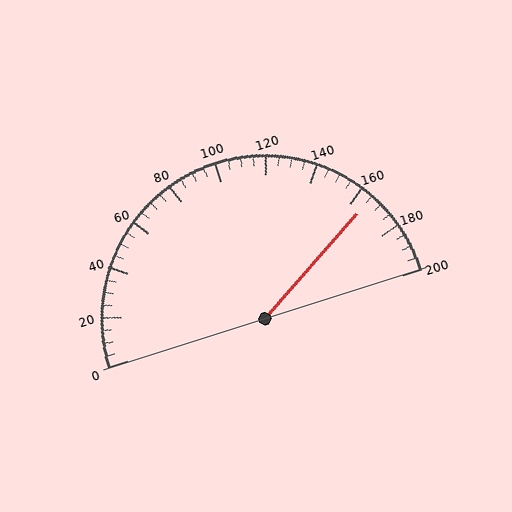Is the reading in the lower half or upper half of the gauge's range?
The reading is in the upper half of the range (0 to 200).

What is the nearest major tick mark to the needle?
The nearest major tick mark is 160.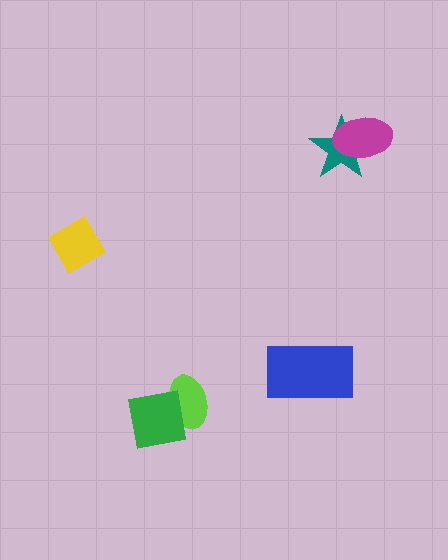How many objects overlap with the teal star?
1 object overlaps with the teal star.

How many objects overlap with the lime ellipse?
1 object overlaps with the lime ellipse.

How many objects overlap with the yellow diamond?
0 objects overlap with the yellow diamond.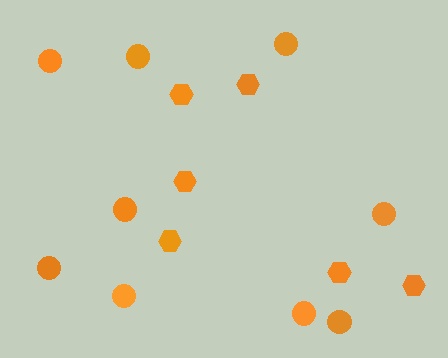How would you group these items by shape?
There are 2 groups: one group of hexagons (6) and one group of circles (9).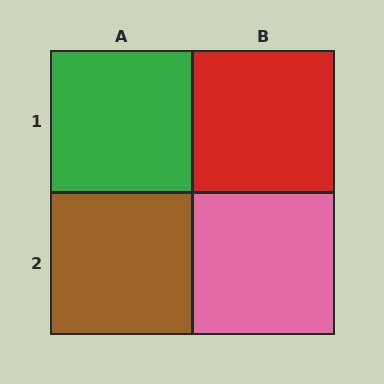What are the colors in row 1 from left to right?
Green, red.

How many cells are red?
1 cell is red.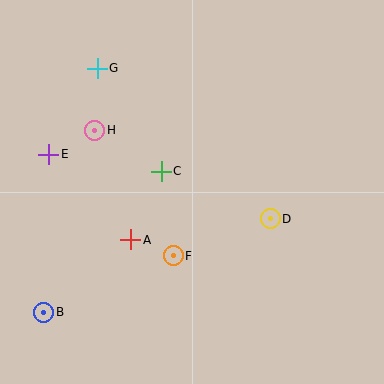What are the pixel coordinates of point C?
Point C is at (161, 171).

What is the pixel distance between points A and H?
The distance between A and H is 116 pixels.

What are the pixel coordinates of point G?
Point G is at (97, 68).